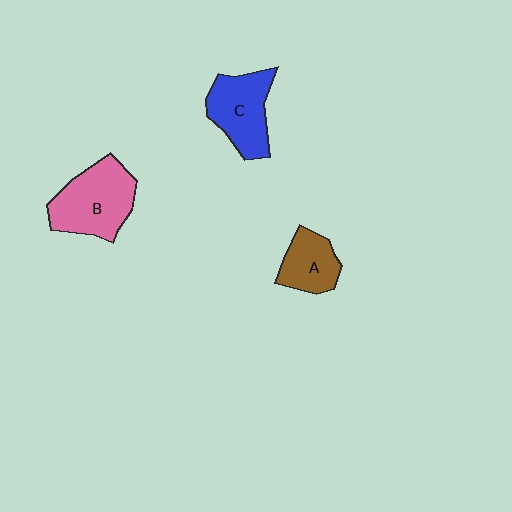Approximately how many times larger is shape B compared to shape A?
Approximately 1.7 times.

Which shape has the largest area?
Shape B (pink).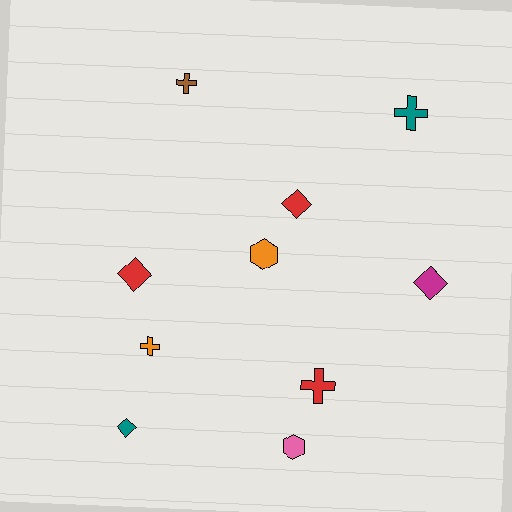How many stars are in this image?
There are no stars.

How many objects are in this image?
There are 10 objects.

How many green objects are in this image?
There are no green objects.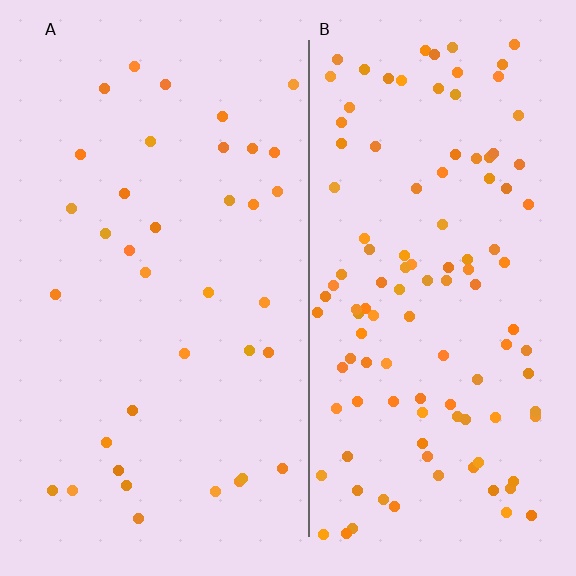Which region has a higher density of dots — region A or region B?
B (the right).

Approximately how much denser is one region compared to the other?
Approximately 3.1× — region B over region A.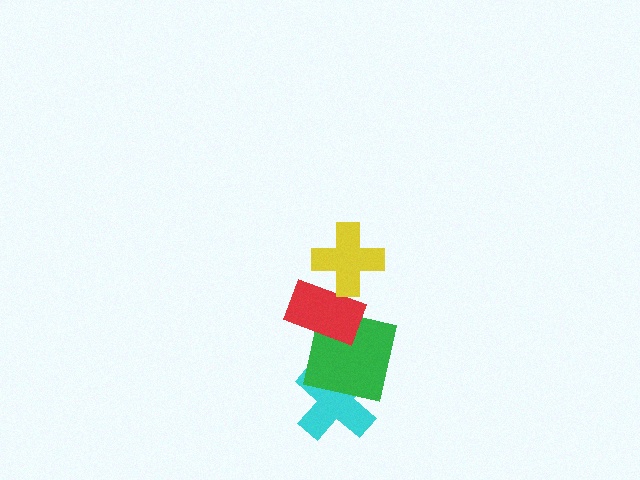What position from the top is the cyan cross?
The cyan cross is 4th from the top.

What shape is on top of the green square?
The red rectangle is on top of the green square.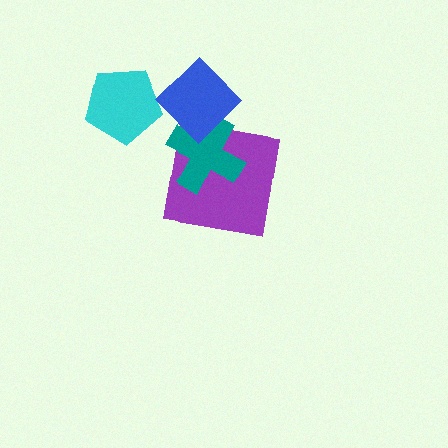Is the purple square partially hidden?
Yes, it is partially covered by another shape.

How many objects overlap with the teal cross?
2 objects overlap with the teal cross.